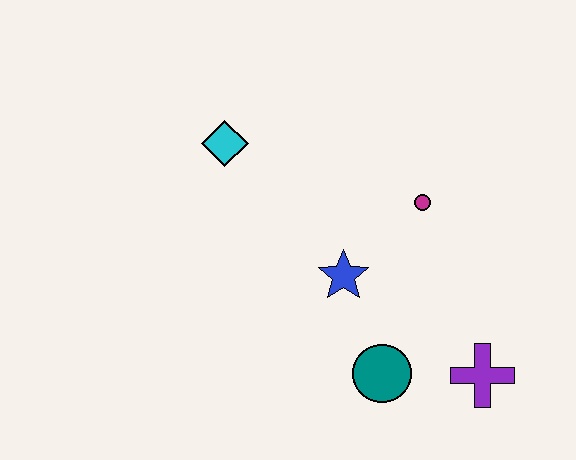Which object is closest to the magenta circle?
The blue star is closest to the magenta circle.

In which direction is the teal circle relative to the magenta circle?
The teal circle is below the magenta circle.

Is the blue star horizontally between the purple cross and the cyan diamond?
Yes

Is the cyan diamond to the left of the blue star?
Yes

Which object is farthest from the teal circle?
The cyan diamond is farthest from the teal circle.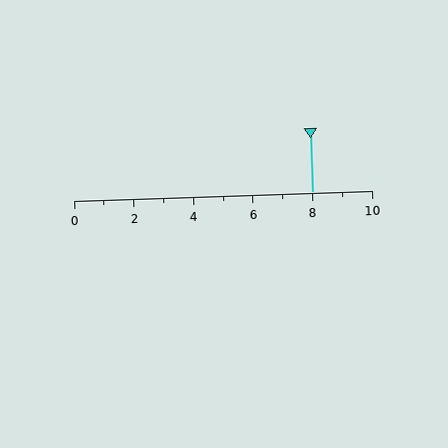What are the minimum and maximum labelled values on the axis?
The axis runs from 0 to 10.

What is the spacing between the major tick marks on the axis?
The major ticks are spaced 2 apart.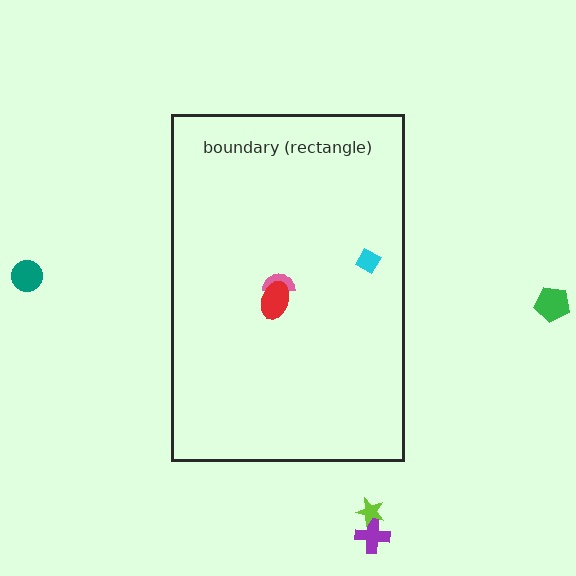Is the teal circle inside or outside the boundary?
Outside.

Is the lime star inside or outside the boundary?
Outside.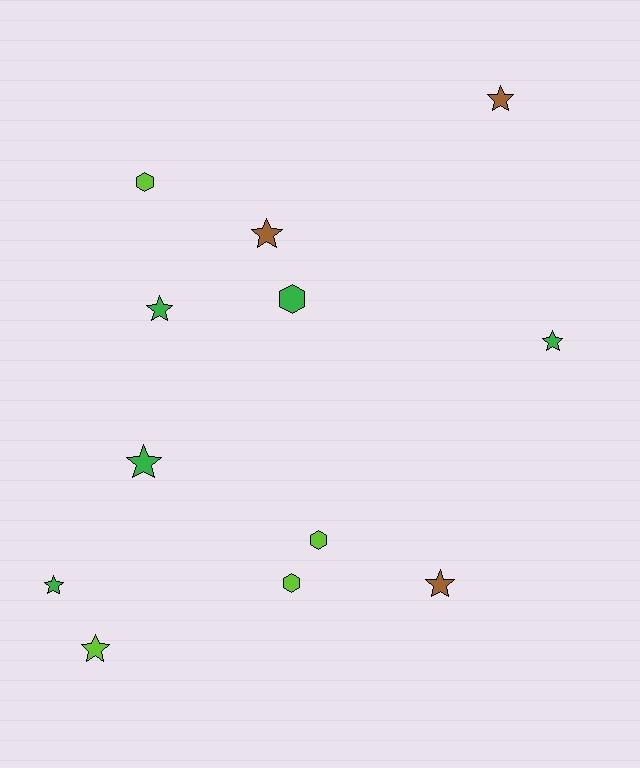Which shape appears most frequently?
Star, with 8 objects.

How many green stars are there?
There are 4 green stars.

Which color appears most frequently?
Green, with 5 objects.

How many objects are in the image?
There are 12 objects.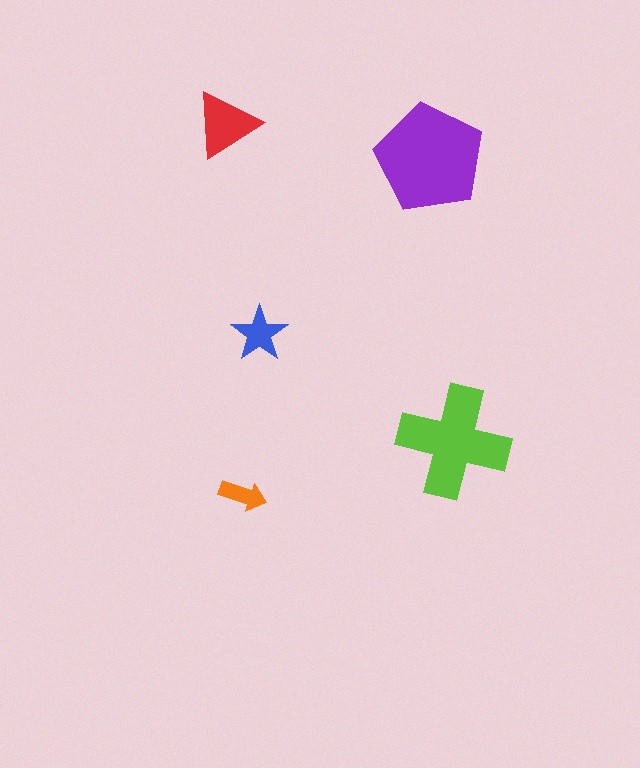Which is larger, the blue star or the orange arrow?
The blue star.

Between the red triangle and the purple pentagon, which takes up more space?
The purple pentagon.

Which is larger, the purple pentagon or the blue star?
The purple pentagon.